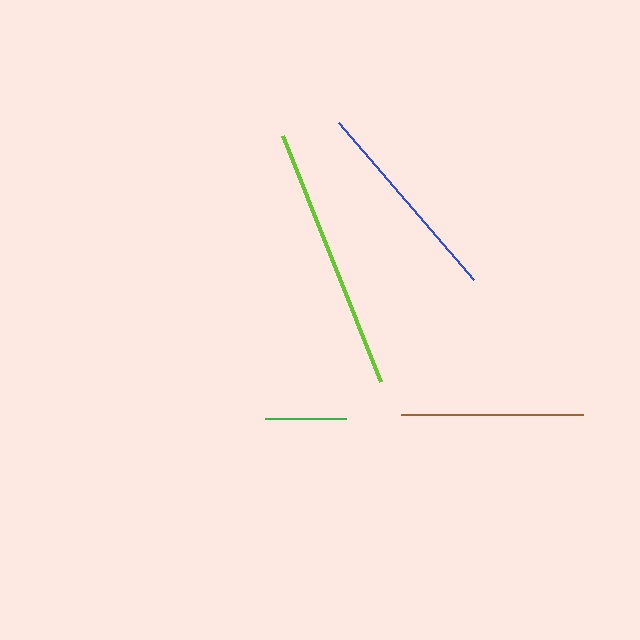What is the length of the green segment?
The green segment is approximately 81 pixels long.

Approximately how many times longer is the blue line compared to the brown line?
The blue line is approximately 1.1 times the length of the brown line.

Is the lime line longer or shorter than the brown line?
The lime line is longer than the brown line.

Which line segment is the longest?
The lime line is the longest at approximately 265 pixels.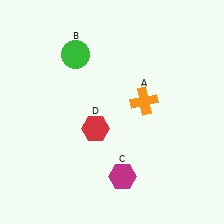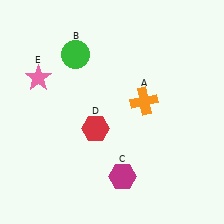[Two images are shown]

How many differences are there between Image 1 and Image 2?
There is 1 difference between the two images.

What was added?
A pink star (E) was added in Image 2.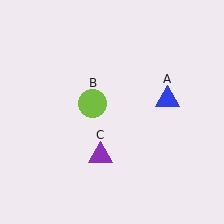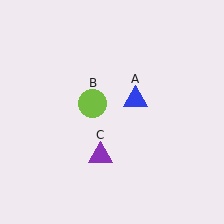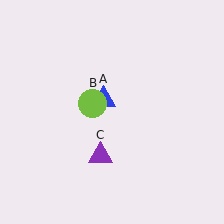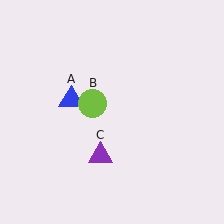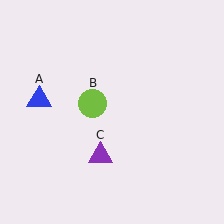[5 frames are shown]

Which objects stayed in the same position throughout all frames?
Lime circle (object B) and purple triangle (object C) remained stationary.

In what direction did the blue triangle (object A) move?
The blue triangle (object A) moved left.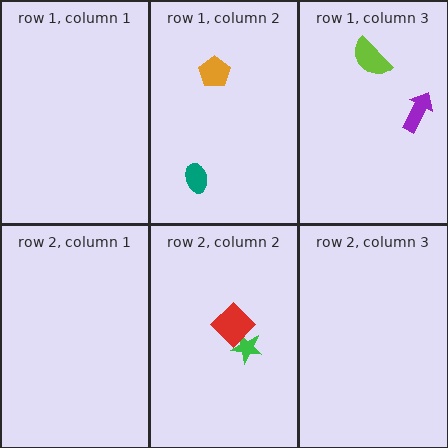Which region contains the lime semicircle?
The row 1, column 3 region.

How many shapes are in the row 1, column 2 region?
2.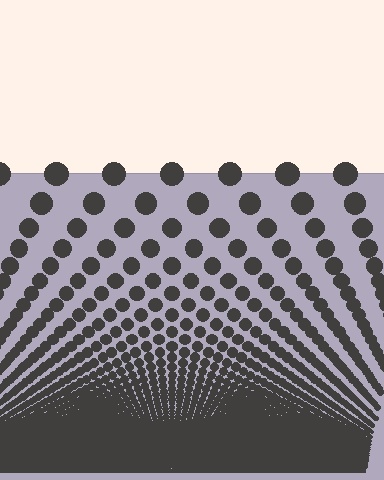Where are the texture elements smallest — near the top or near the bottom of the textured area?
Near the bottom.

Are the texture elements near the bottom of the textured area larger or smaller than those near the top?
Smaller. The gradient is inverted — elements near the bottom are smaller and denser.